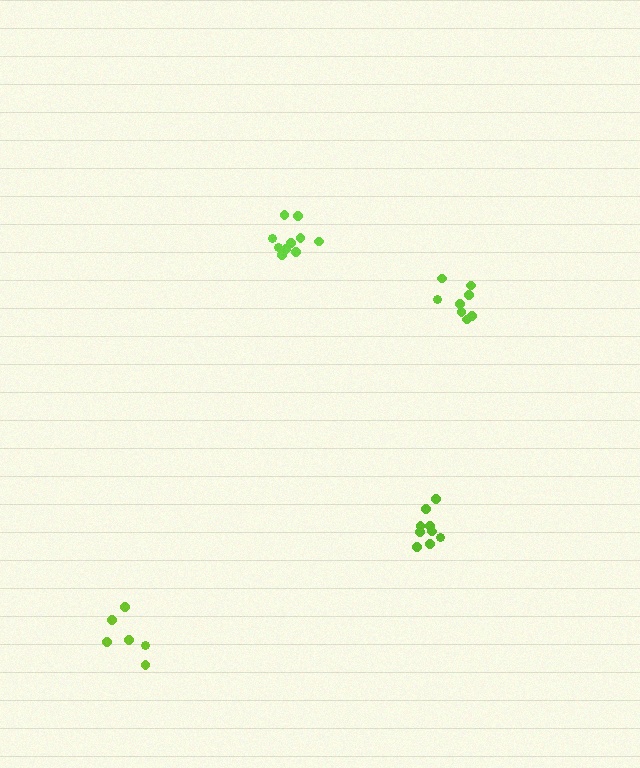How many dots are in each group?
Group 1: 9 dots, Group 2: 10 dots, Group 3: 8 dots, Group 4: 6 dots (33 total).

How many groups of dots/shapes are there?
There are 4 groups.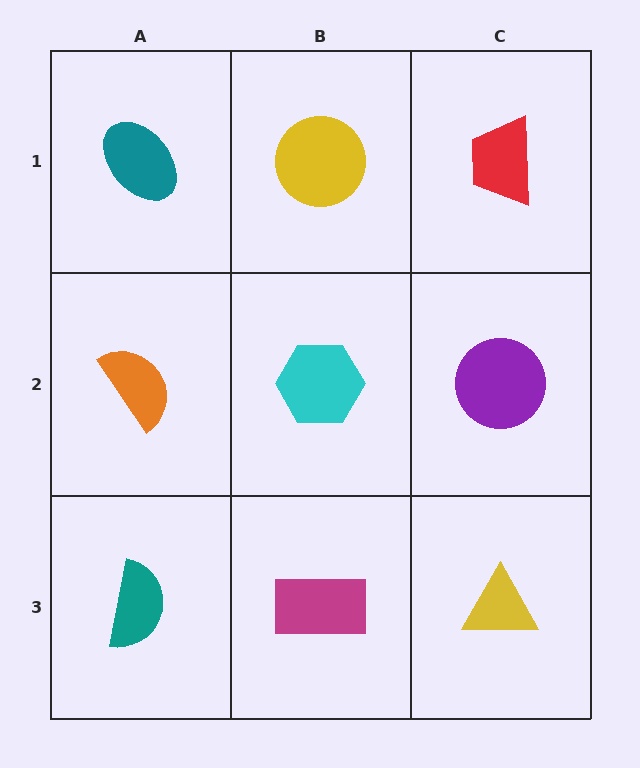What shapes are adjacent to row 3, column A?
An orange semicircle (row 2, column A), a magenta rectangle (row 3, column B).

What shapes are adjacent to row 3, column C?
A purple circle (row 2, column C), a magenta rectangle (row 3, column B).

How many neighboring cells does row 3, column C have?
2.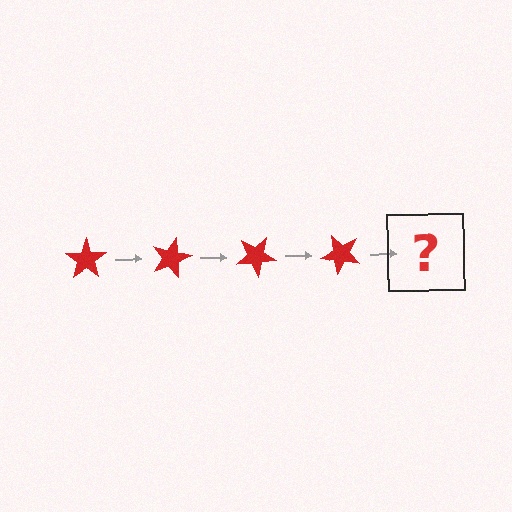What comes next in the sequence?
The next element should be a red star rotated 60 degrees.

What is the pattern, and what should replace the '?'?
The pattern is that the star rotates 15 degrees each step. The '?' should be a red star rotated 60 degrees.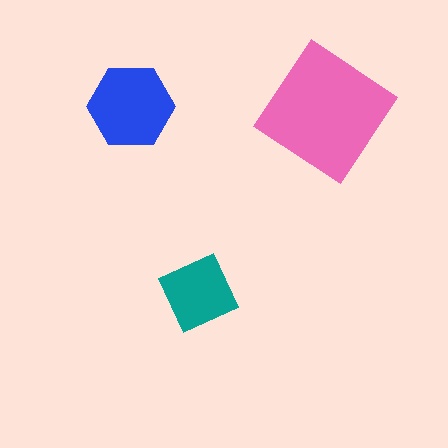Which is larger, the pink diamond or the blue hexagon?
The pink diamond.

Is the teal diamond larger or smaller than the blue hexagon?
Smaller.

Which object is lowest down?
The teal diamond is bottommost.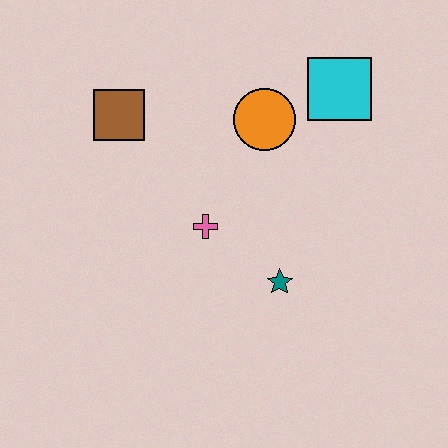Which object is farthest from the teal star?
The brown square is farthest from the teal star.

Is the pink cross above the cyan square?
No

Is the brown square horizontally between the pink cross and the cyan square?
No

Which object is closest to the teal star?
The pink cross is closest to the teal star.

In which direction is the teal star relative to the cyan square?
The teal star is below the cyan square.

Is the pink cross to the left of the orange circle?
Yes